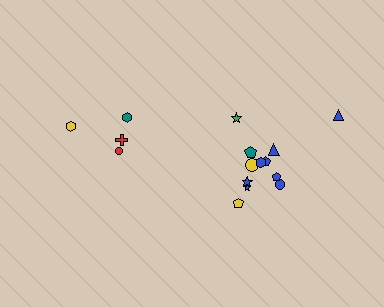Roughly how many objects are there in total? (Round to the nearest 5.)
Roughly 15 objects in total.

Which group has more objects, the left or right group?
The right group.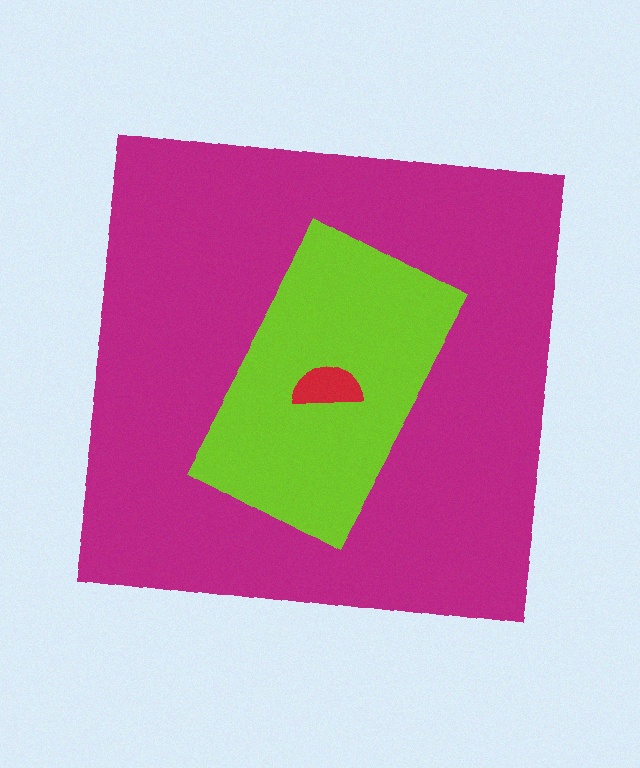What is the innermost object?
The red semicircle.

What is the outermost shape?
The magenta square.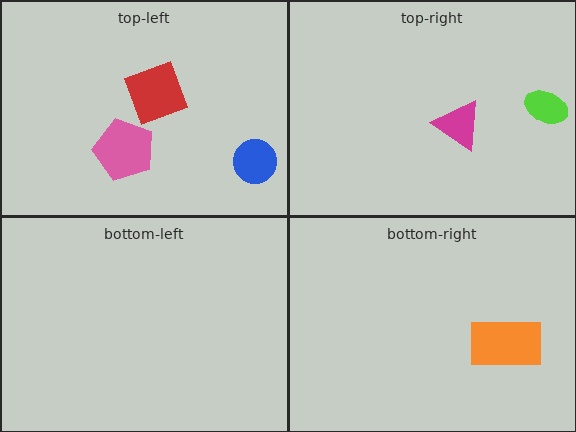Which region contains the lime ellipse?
The top-right region.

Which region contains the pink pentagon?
The top-left region.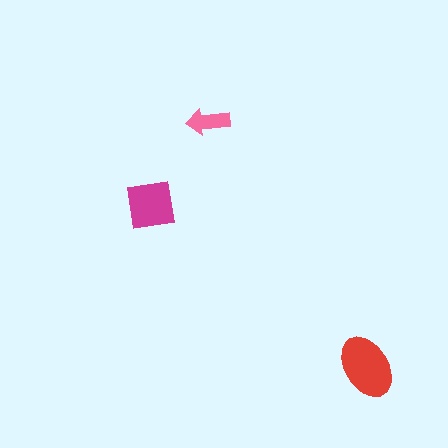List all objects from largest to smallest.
The red ellipse, the magenta square, the pink arrow.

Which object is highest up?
The pink arrow is topmost.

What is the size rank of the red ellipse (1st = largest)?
1st.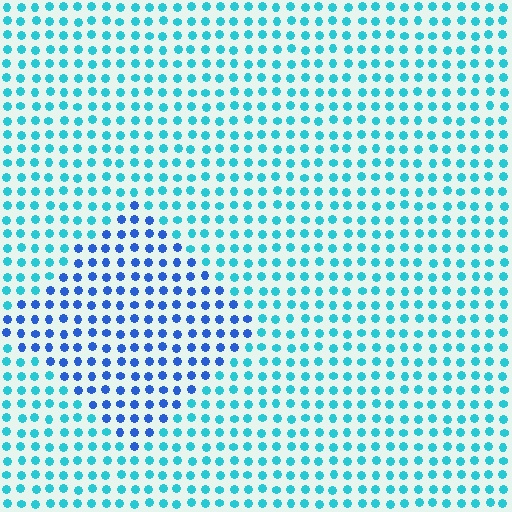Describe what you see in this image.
The image is filled with small cyan elements in a uniform arrangement. A diamond-shaped region is visible where the elements are tinted to a slightly different hue, forming a subtle color boundary.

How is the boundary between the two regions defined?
The boundary is defined purely by a slight shift in hue (about 38 degrees). Spacing, size, and orientation are identical on both sides.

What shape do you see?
I see a diamond.